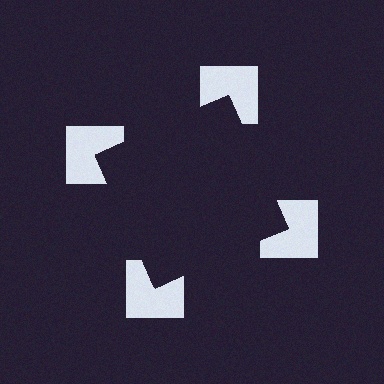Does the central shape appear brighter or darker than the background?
It typically appears slightly darker than the background, even though no actual brightness change is drawn.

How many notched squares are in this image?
There are 4 — one at each vertex of the illusory square.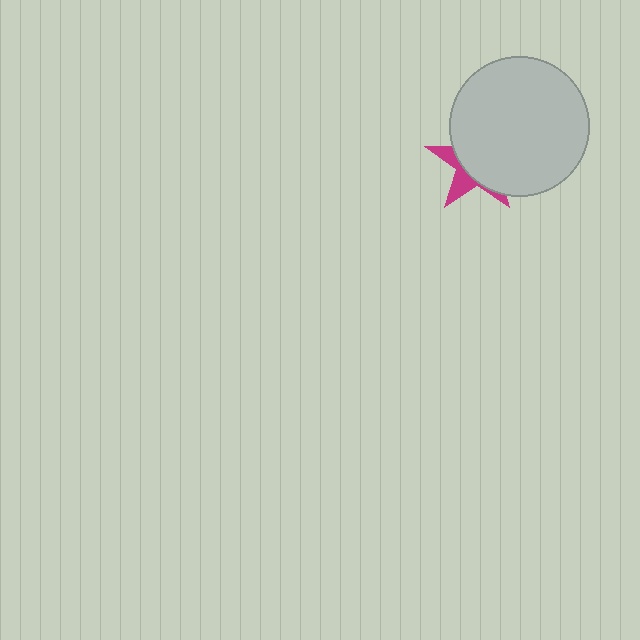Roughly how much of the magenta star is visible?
A small part of it is visible (roughly 31%).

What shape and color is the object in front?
The object in front is a light gray circle.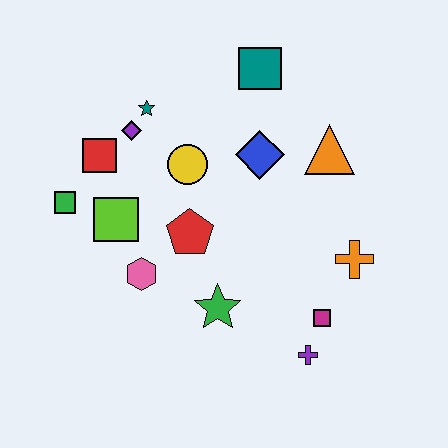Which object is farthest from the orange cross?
The green square is farthest from the orange cross.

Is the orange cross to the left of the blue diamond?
No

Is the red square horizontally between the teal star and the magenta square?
No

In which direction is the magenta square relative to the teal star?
The magenta square is below the teal star.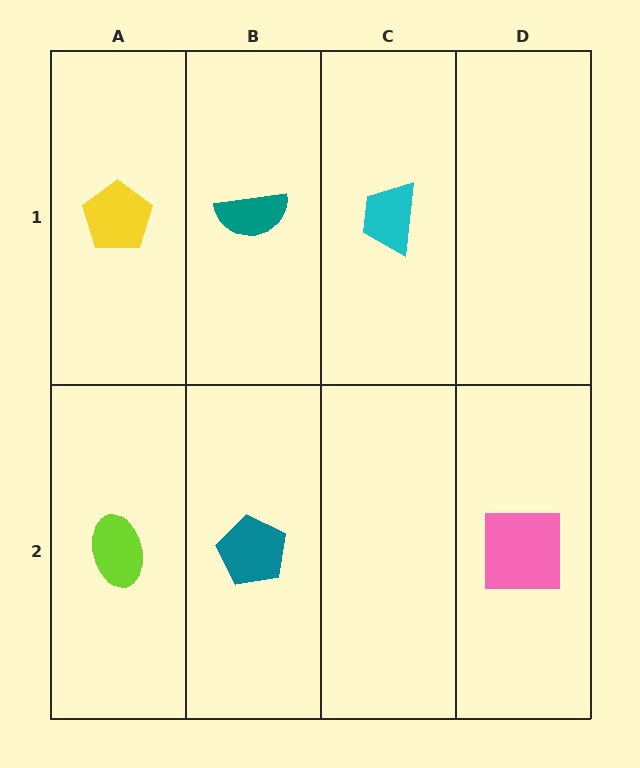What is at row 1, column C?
A cyan trapezoid.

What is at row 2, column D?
A pink square.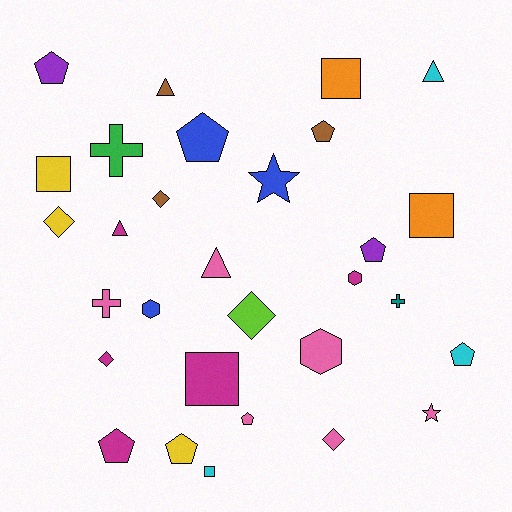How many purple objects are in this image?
There are 2 purple objects.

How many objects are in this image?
There are 30 objects.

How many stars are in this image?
There are 2 stars.